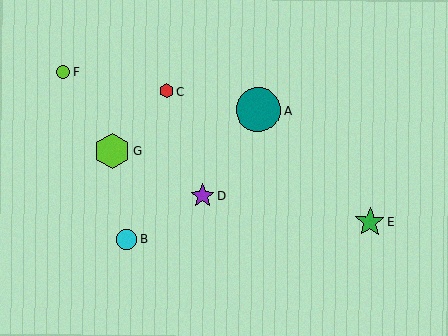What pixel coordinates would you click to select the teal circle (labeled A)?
Click at (258, 110) to select the teal circle A.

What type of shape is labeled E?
Shape E is a green star.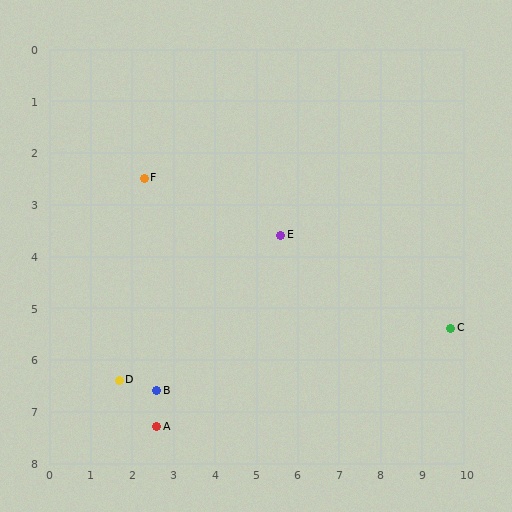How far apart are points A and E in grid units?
Points A and E are about 4.8 grid units apart.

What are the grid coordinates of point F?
Point F is at approximately (2.3, 2.5).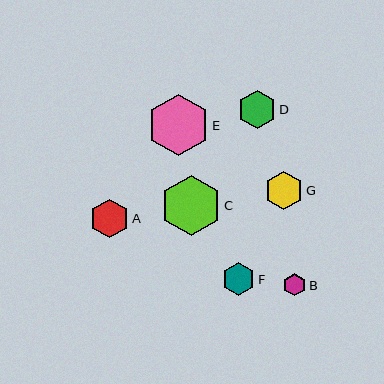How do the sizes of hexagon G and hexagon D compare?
Hexagon G and hexagon D are approximately the same size.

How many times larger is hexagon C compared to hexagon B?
Hexagon C is approximately 2.7 times the size of hexagon B.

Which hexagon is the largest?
Hexagon E is the largest with a size of approximately 62 pixels.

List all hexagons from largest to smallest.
From largest to smallest: E, C, G, D, A, F, B.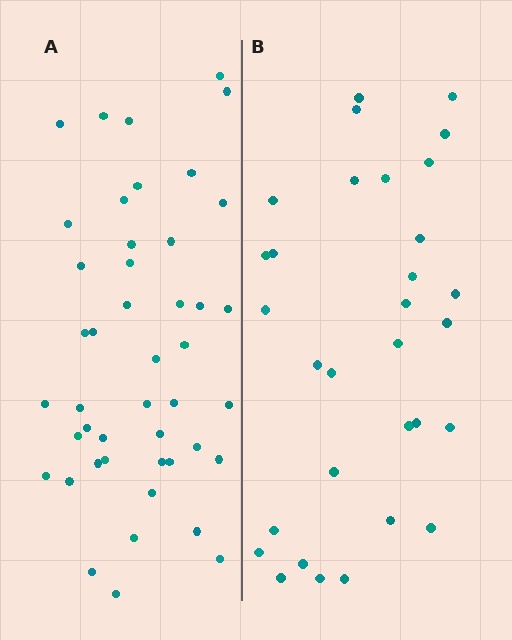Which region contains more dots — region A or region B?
Region A (the left region) has more dots.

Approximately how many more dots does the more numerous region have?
Region A has approximately 15 more dots than region B.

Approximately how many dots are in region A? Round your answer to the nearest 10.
About 40 dots. (The exact count is 45, which rounds to 40.)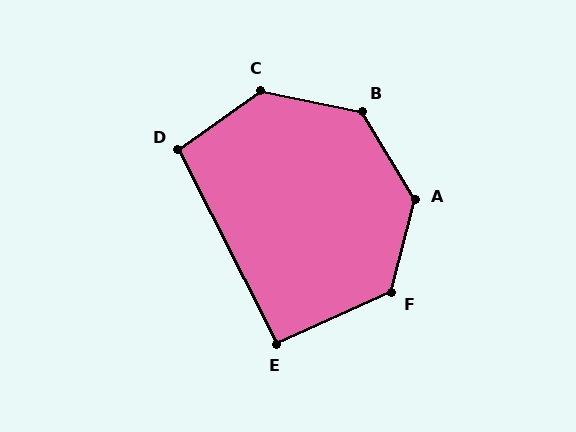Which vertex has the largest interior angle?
A, at approximately 135 degrees.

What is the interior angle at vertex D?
Approximately 99 degrees (obtuse).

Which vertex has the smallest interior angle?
E, at approximately 93 degrees.